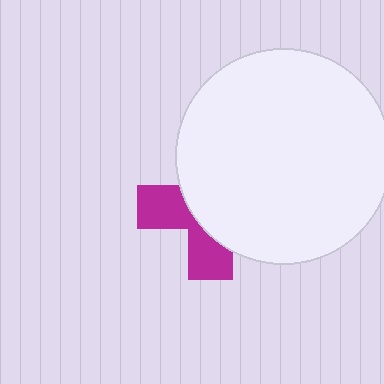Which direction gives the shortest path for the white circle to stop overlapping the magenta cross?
Moving right gives the shortest separation.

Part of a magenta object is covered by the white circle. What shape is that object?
It is a cross.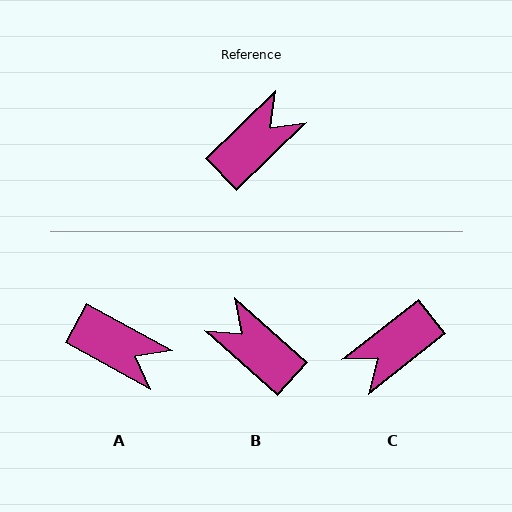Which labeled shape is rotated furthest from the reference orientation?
C, about 174 degrees away.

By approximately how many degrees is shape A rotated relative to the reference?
Approximately 73 degrees clockwise.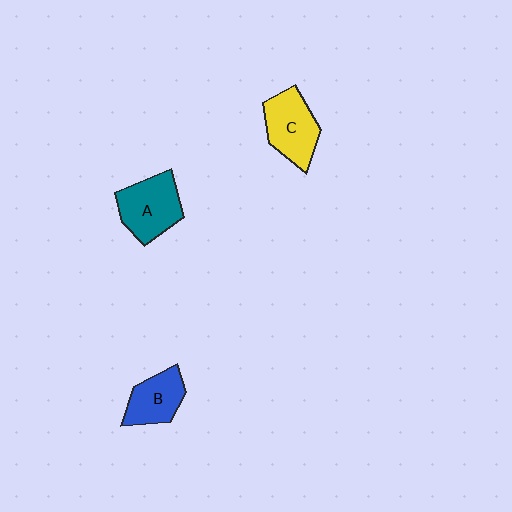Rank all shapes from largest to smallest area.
From largest to smallest: A (teal), C (yellow), B (blue).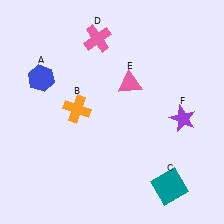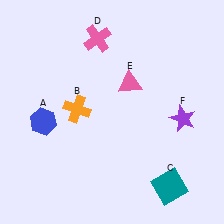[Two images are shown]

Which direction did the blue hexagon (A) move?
The blue hexagon (A) moved down.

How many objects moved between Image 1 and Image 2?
1 object moved between the two images.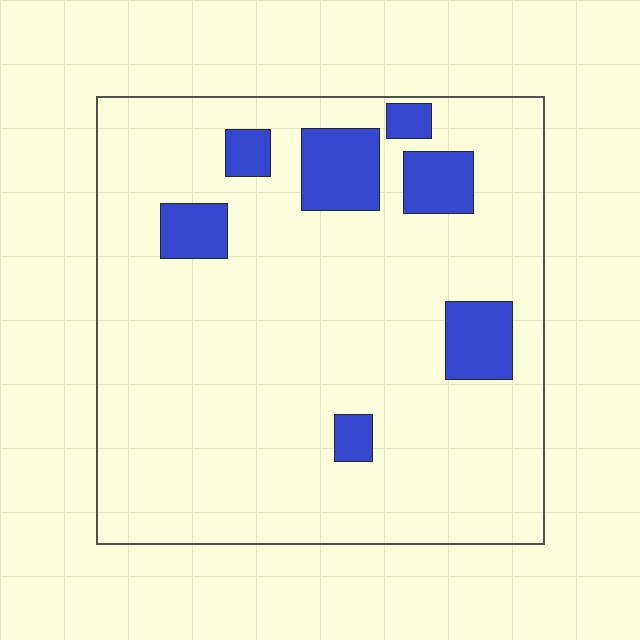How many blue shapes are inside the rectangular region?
7.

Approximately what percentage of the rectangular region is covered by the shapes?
Approximately 15%.